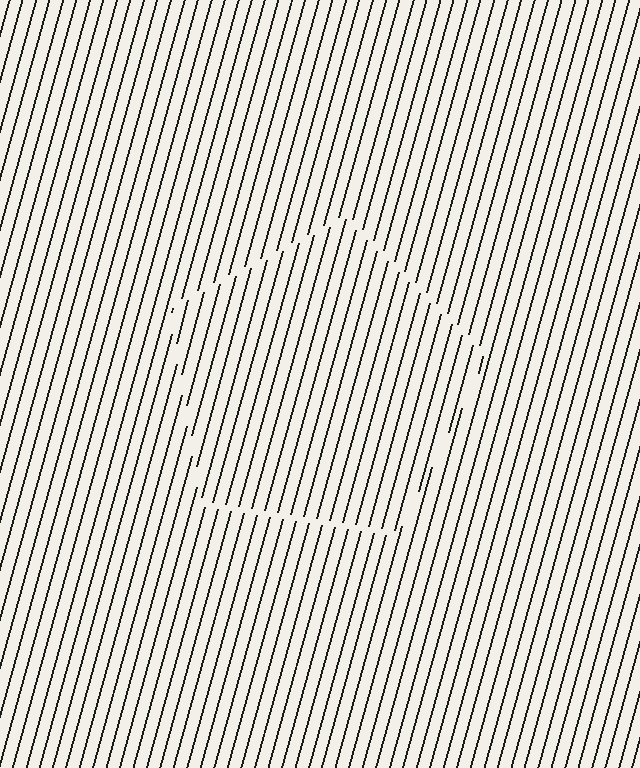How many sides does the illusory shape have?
5 sides — the line-ends trace a pentagon.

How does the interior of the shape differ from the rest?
The interior of the shape contains the same grating, shifted by half a period — the contour is defined by the phase discontinuity where line-ends from the inner and outer gratings abut.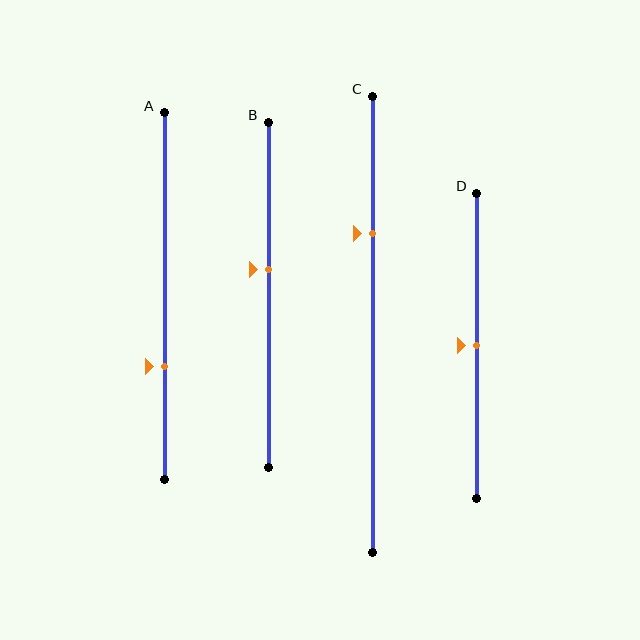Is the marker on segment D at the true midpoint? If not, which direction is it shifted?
Yes, the marker on segment D is at the true midpoint.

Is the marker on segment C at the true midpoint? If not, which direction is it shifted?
No, the marker on segment C is shifted upward by about 20% of the segment length.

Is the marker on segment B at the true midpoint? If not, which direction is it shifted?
No, the marker on segment B is shifted upward by about 7% of the segment length.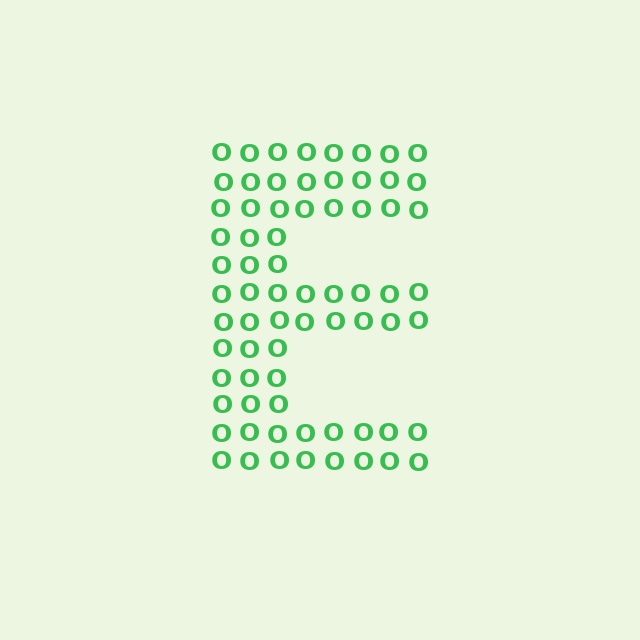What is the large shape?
The large shape is the letter E.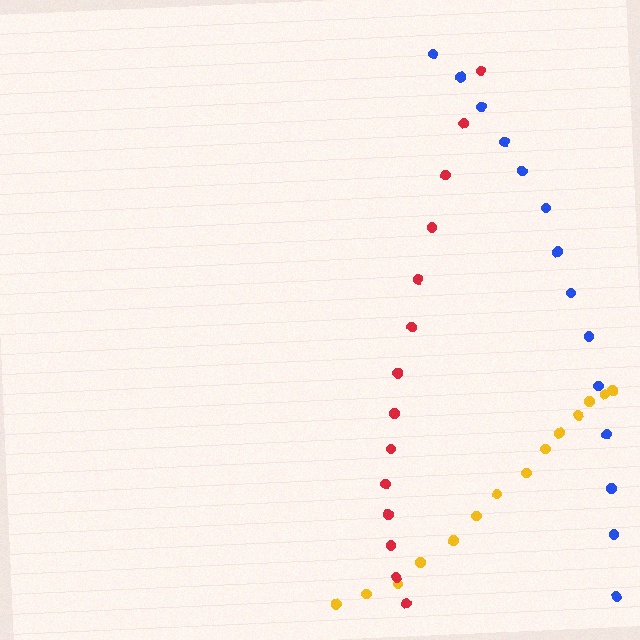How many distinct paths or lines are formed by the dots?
There are 3 distinct paths.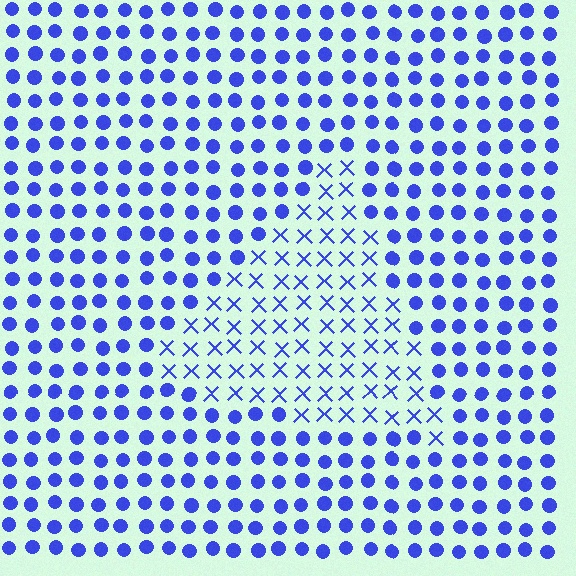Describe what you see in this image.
The image is filled with small blue elements arranged in a uniform grid. A triangle-shaped region contains X marks, while the surrounding area contains circles. The boundary is defined purely by the change in element shape.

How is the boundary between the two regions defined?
The boundary is defined by a change in element shape: X marks inside vs. circles outside. All elements share the same color and spacing.